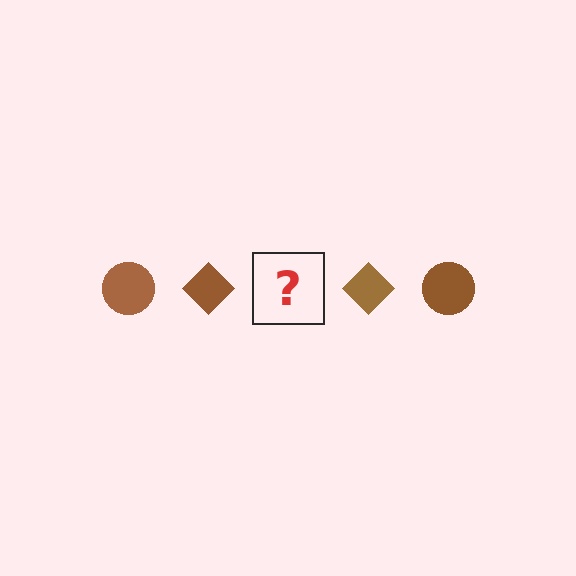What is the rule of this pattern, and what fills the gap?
The rule is that the pattern cycles through circle, diamond shapes in brown. The gap should be filled with a brown circle.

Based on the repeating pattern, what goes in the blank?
The blank should be a brown circle.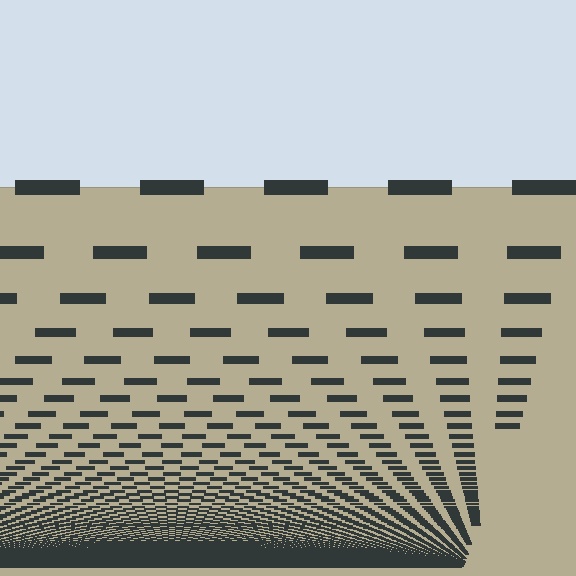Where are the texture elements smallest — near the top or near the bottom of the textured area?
Near the bottom.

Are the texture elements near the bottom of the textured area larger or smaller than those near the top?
Smaller. The gradient is inverted — elements near the bottom are smaller and denser.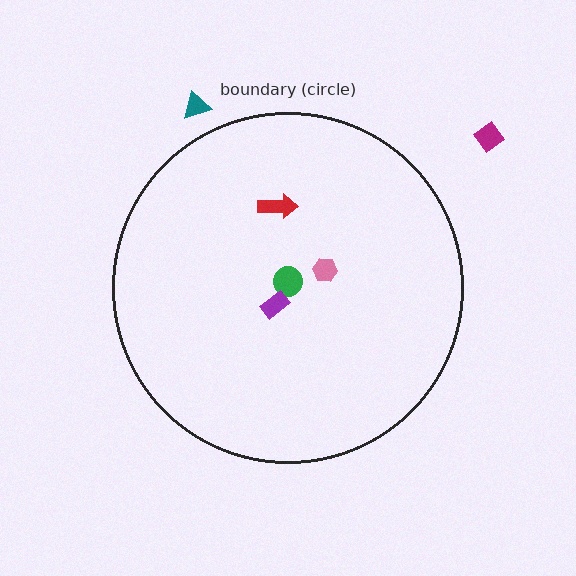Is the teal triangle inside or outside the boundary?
Outside.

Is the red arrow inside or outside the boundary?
Inside.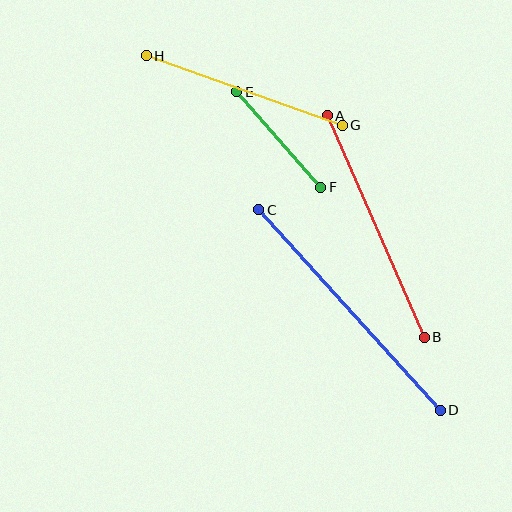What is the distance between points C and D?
The distance is approximately 271 pixels.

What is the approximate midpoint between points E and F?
The midpoint is at approximately (279, 140) pixels.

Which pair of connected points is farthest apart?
Points C and D are farthest apart.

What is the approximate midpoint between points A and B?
The midpoint is at approximately (376, 227) pixels.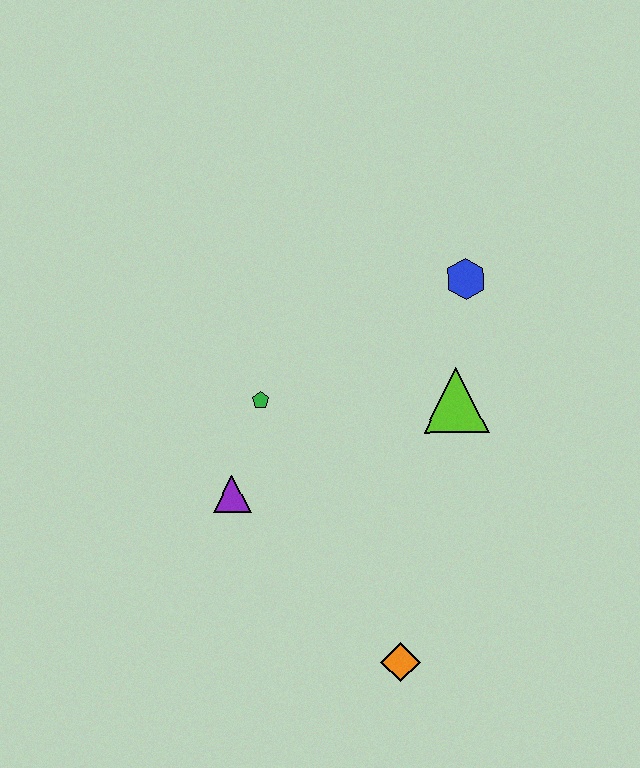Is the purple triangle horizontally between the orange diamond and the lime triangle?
No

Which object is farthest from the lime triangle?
The orange diamond is farthest from the lime triangle.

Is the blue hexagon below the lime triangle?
No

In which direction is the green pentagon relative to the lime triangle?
The green pentagon is to the left of the lime triangle.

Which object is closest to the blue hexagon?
The lime triangle is closest to the blue hexagon.